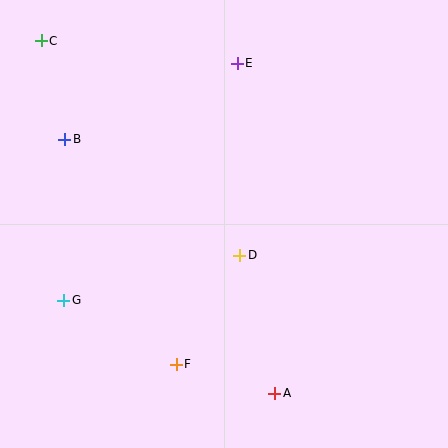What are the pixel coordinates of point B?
Point B is at (65, 139).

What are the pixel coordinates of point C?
Point C is at (41, 41).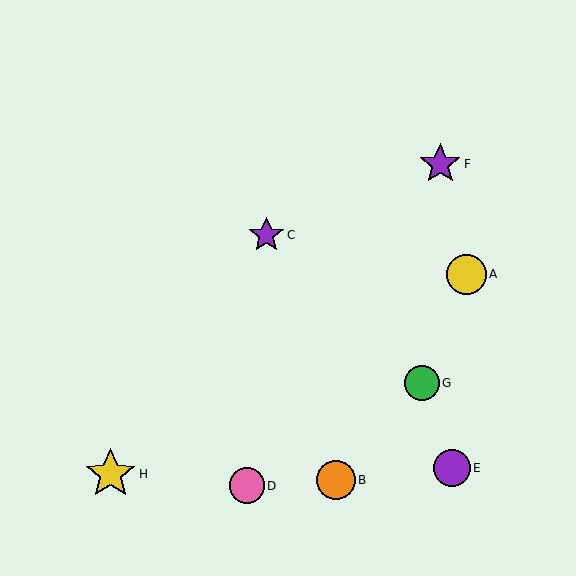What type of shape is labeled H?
Shape H is a yellow star.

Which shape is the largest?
The yellow star (labeled H) is the largest.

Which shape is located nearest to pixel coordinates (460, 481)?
The purple circle (labeled E) at (452, 468) is nearest to that location.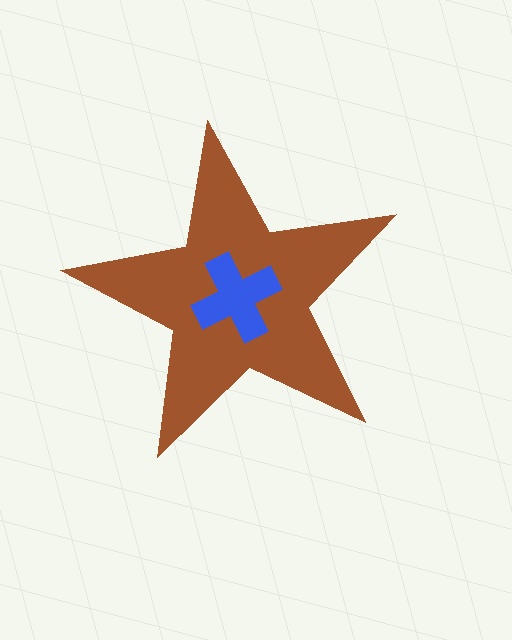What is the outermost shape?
The brown star.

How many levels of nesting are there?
2.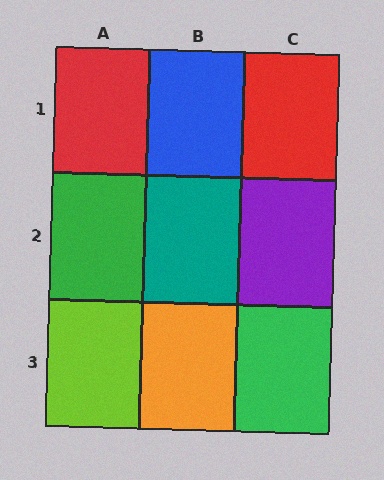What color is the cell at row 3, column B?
Orange.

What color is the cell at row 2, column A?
Green.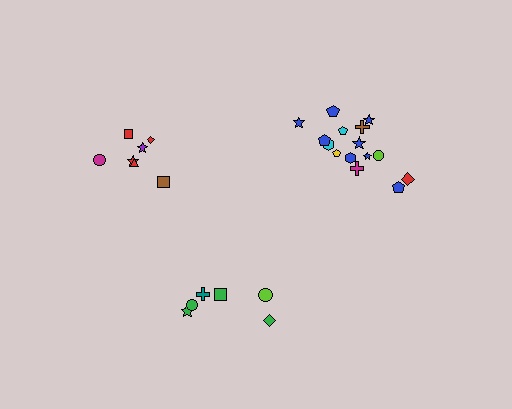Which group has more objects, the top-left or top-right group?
The top-right group.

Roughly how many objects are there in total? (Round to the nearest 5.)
Roughly 30 objects in total.